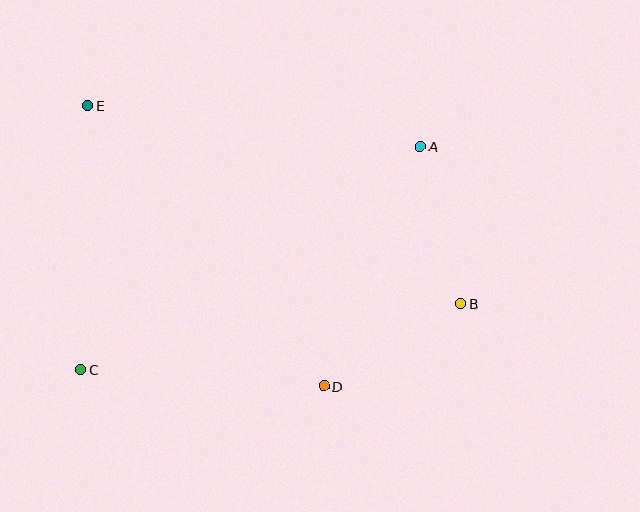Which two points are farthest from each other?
Points B and E are farthest from each other.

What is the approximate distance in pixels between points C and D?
The distance between C and D is approximately 243 pixels.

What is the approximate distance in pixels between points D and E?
The distance between D and E is approximately 367 pixels.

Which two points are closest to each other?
Points B and D are closest to each other.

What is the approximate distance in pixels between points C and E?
The distance between C and E is approximately 264 pixels.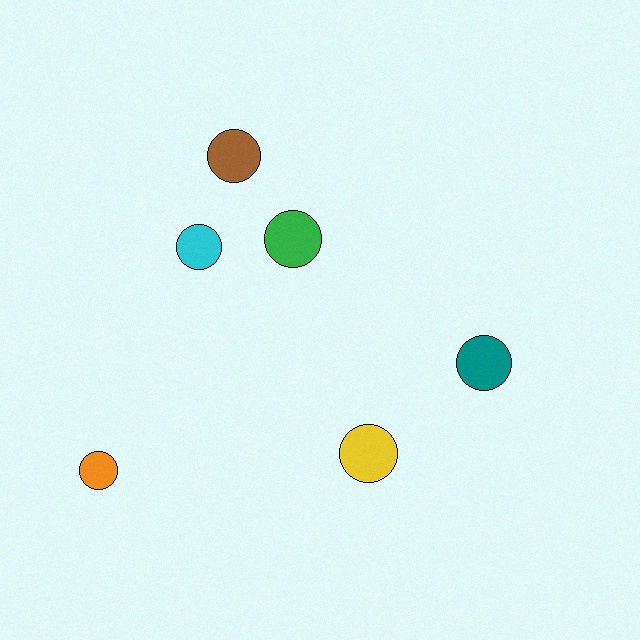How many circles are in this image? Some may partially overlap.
There are 6 circles.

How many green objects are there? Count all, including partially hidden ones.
There is 1 green object.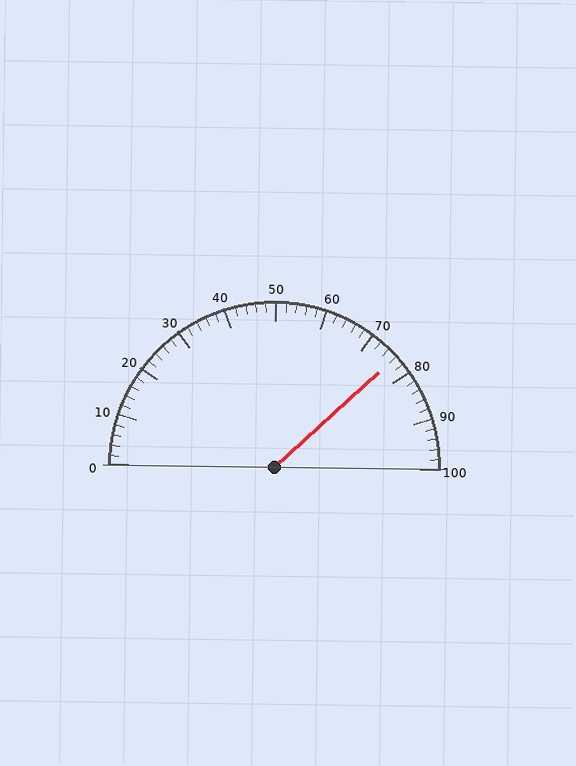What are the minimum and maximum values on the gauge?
The gauge ranges from 0 to 100.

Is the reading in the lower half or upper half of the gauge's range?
The reading is in the upper half of the range (0 to 100).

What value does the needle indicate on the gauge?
The needle indicates approximately 76.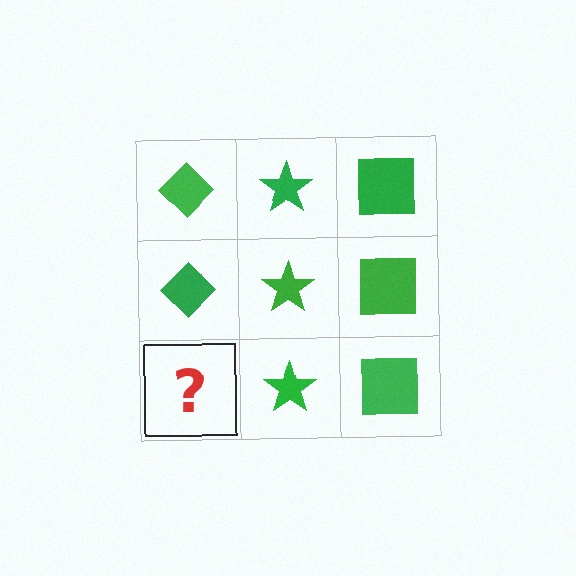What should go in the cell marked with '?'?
The missing cell should contain a green diamond.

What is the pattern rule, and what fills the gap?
The rule is that each column has a consistent shape. The gap should be filled with a green diamond.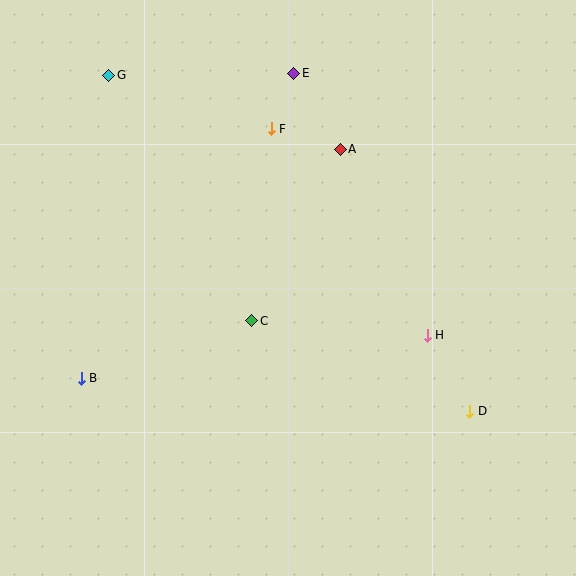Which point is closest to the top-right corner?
Point A is closest to the top-right corner.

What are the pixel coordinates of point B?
Point B is at (81, 378).